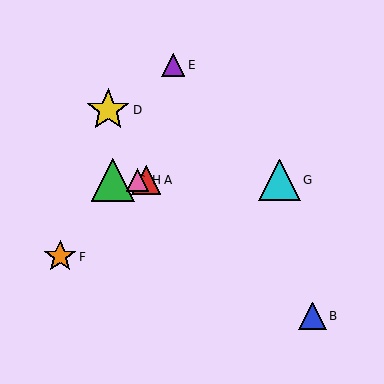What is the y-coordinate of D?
Object D is at y≈110.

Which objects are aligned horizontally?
Objects A, C, G, H are aligned horizontally.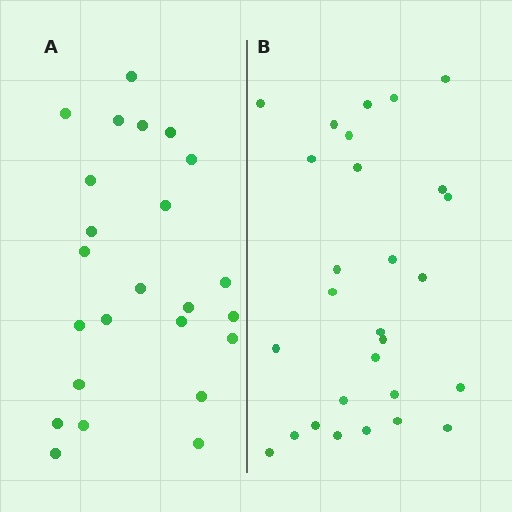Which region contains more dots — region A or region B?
Region B (the right region) has more dots.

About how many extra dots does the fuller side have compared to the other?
Region B has about 4 more dots than region A.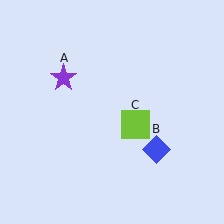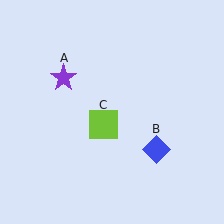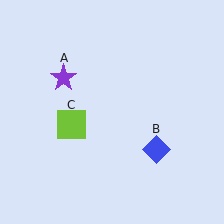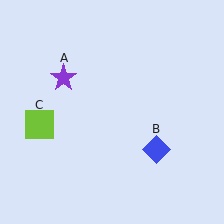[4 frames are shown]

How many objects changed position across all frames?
1 object changed position: lime square (object C).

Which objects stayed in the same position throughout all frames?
Purple star (object A) and blue diamond (object B) remained stationary.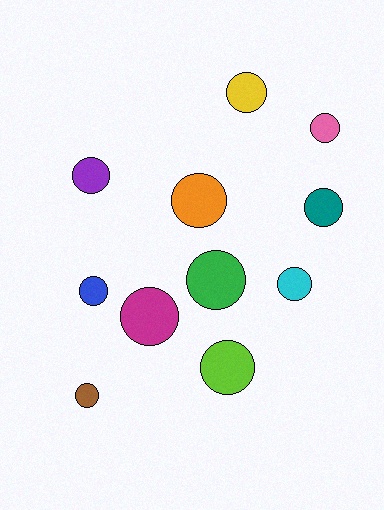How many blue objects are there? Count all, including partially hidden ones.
There is 1 blue object.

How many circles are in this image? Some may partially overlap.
There are 11 circles.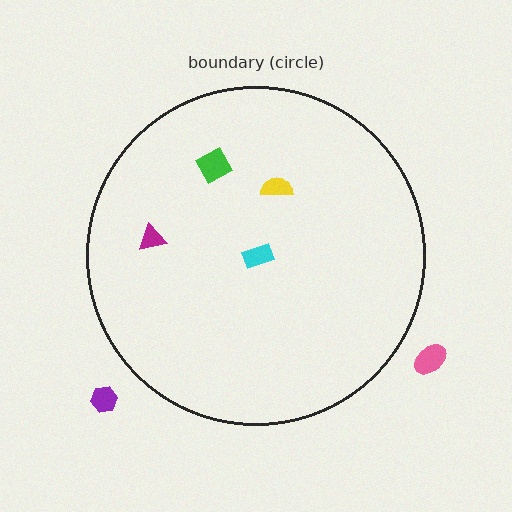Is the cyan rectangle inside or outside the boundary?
Inside.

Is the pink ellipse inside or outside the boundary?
Outside.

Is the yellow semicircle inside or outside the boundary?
Inside.